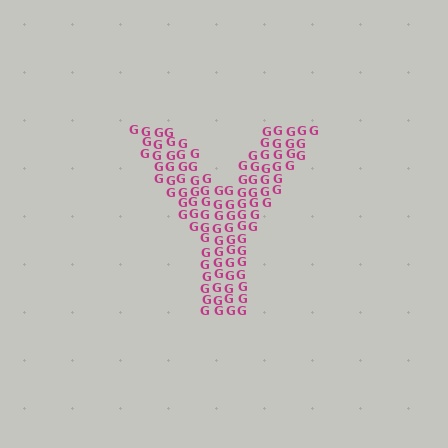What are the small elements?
The small elements are letter G's.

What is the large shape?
The large shape is the letter Y.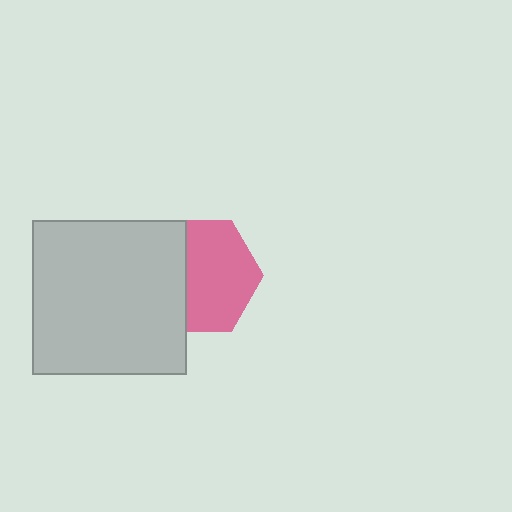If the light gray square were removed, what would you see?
You would see the complete pink hexagon.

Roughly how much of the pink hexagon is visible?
About half of it is visible (roughly 62%).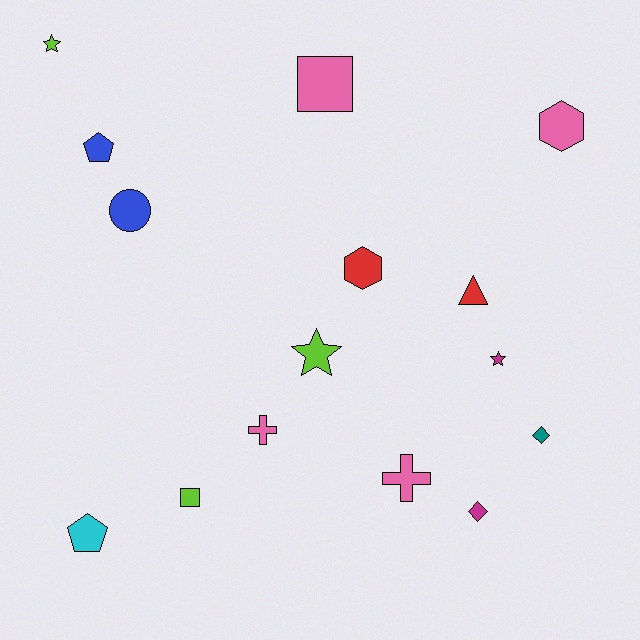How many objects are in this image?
There are 15 objects.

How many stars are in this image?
There are 3 stars.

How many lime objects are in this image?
There are 3 lime objects.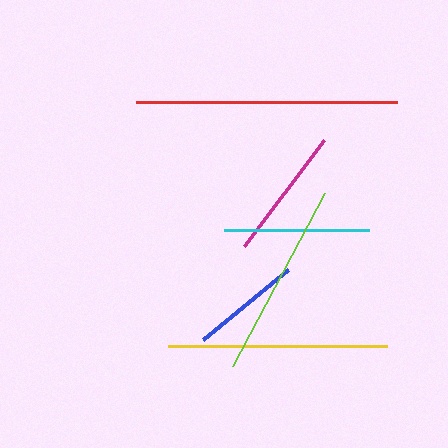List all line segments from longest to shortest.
From longest to shortest: red, yellow, lime, cyan, magenta, blue.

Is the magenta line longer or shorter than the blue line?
The magenta line is longer than the blue line.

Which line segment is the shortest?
The blue line is the shortest at approximately 110 pixels.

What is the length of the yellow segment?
The yellow segment is approximately 219 pixels long.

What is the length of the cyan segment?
The cyan segment is approximately 145 pixels long.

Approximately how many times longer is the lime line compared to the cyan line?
The lime line is approximately 1.3 times the length of the cyan line.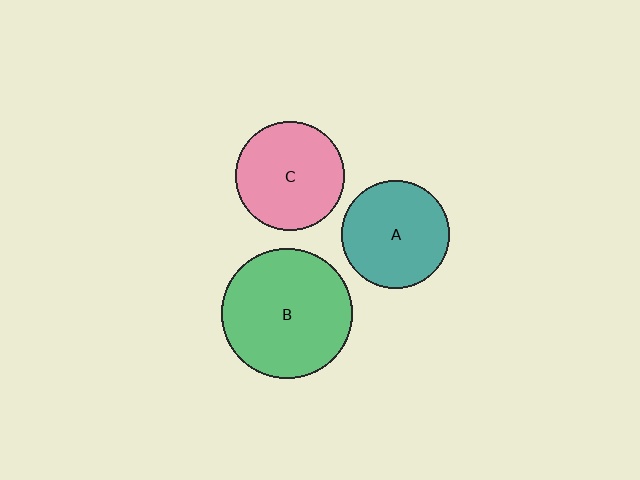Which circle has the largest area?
Circle B (green).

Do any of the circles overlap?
No, none of the circles overlap.